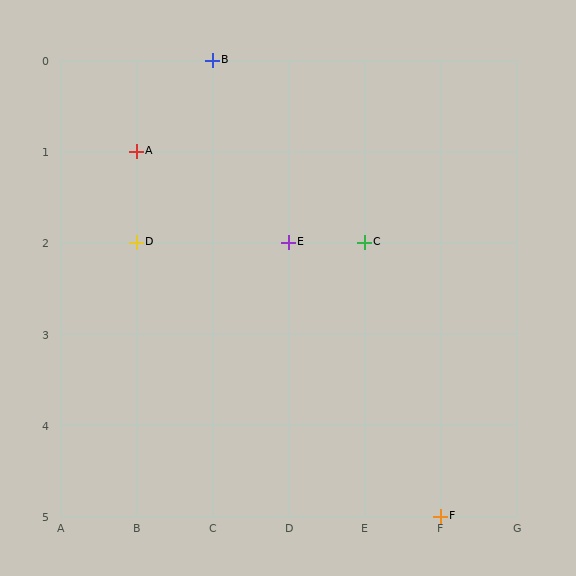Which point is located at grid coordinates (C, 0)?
Point B is at (C, 0).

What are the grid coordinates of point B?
Point B is at grid coordinates (C, 0).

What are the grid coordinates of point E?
Point E is at grid coordinates (D, 2).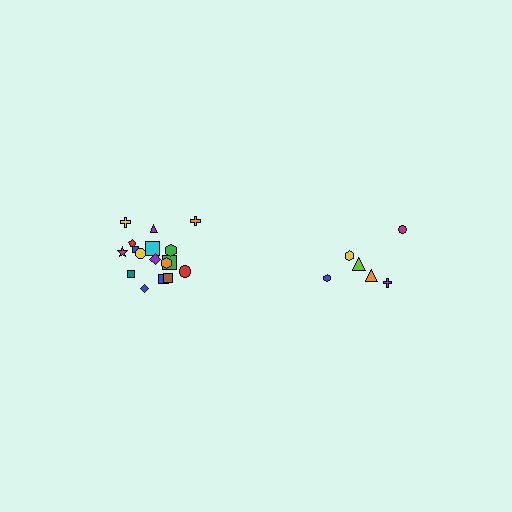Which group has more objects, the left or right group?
The left group.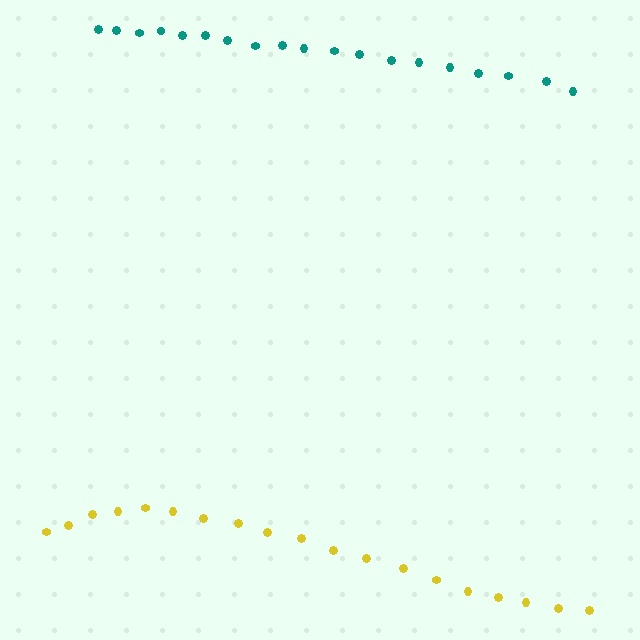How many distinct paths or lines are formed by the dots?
There are 2 distinct paths.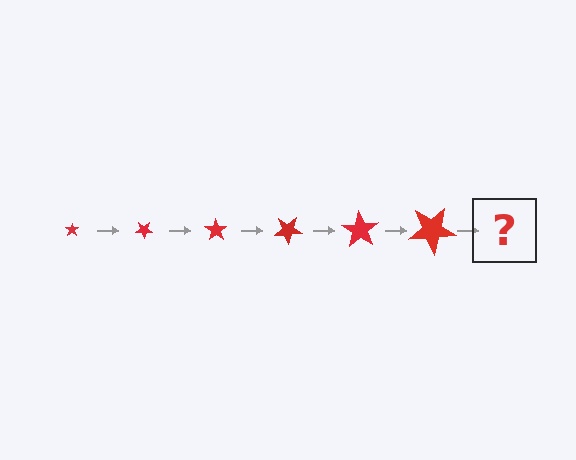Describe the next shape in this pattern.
It should be a star, larger than the previous one and rotated 210 degrees from the start.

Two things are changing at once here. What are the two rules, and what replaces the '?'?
The two rules are that the star grows larger each step and it rotates 35 degrees each step. The '?' should be a star, larger than the previous one and rotated 210 degrees from the start.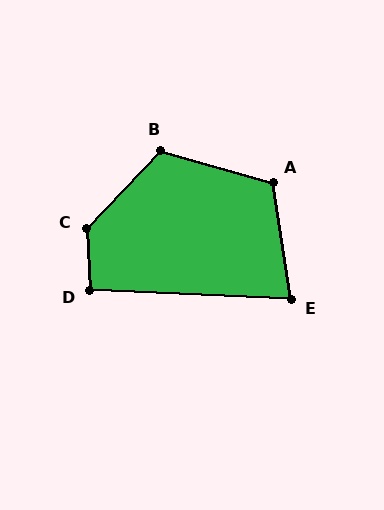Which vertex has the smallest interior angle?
E, at approximately 79 degrees.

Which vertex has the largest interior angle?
C, at approximately 134 degrees.